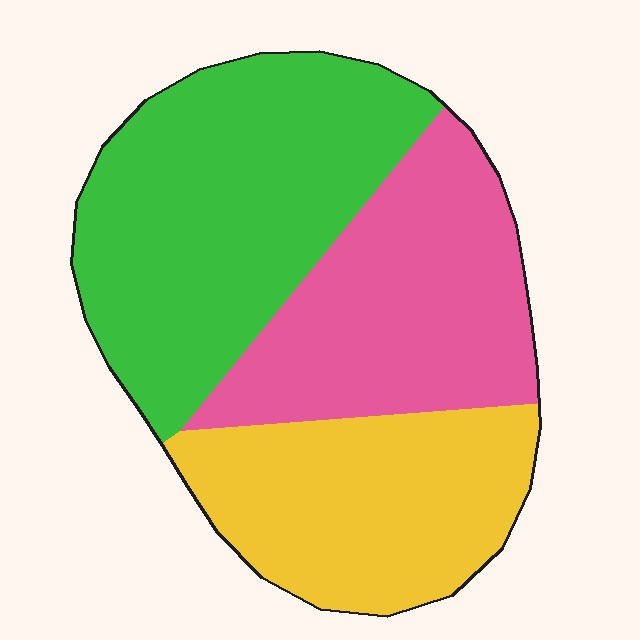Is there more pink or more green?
Green.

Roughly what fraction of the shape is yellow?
Yellow covers roughly 30% of the shape.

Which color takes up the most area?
Green, at roughly 40%.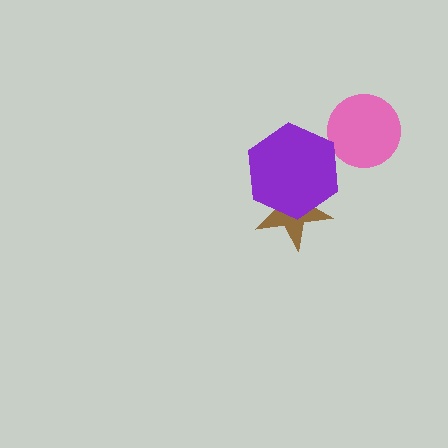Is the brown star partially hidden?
Yes, it is partially covered by another shape.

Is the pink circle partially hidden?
No, no other shape covers it.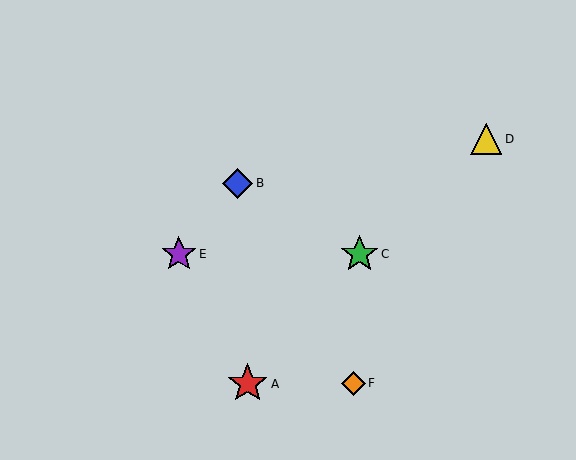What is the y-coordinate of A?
Object A is at y≈384.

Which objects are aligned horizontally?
Objects C, E are aligned horizontally.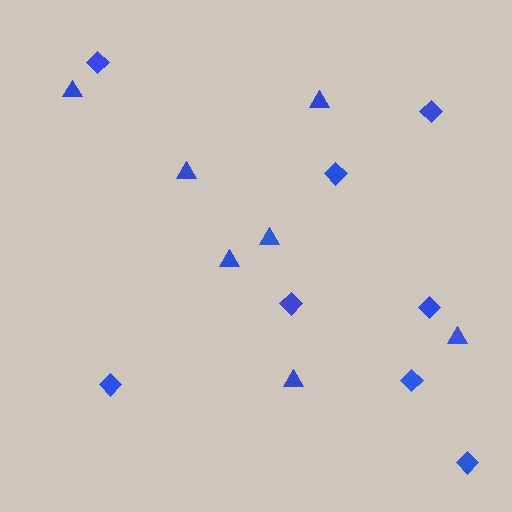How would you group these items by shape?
There are 2 groups: one group of triangles (7) and one group of diamonds (8).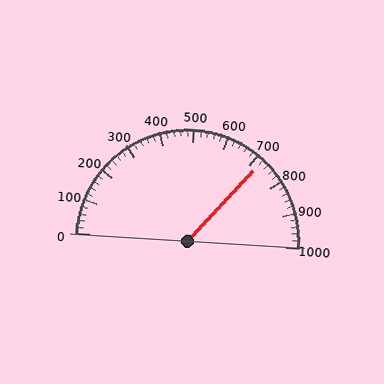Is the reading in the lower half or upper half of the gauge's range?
The reading is in the upper half of the range (0 to 1000).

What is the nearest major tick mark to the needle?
The nearest major tick mark is 700.